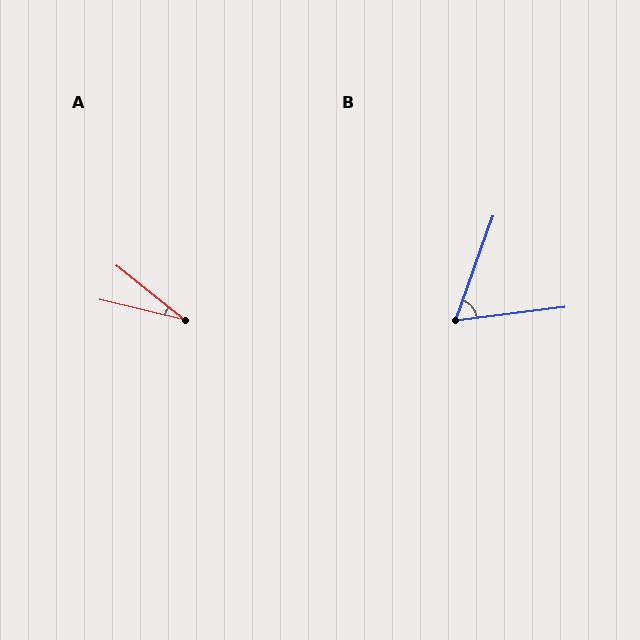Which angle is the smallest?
A, at approximately 25 degrees.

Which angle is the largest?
B, at approximately 63 degrees.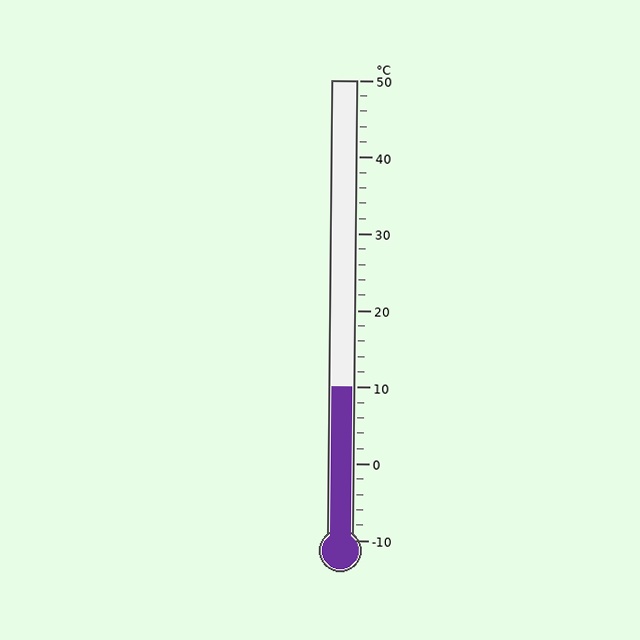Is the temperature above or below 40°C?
The temperature is below 40°C.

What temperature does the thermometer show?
The thermometer shows approximately 10°C.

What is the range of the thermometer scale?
The thermometer scale ranges from -10°C to 50°C.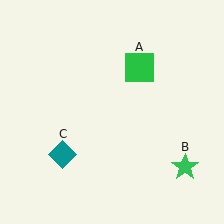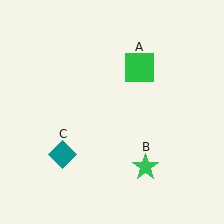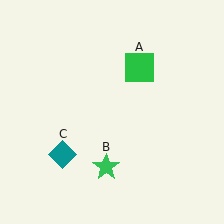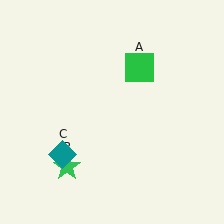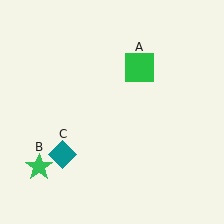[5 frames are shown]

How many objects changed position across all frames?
1 object changed position: green star (object B).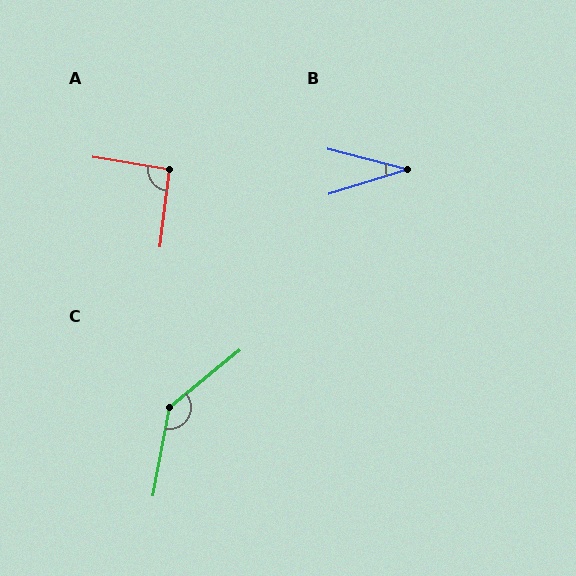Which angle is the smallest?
B, at approximately 31 degrees.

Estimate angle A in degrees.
Approximately 92 degrees.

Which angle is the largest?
C, at approximately 140 degrees.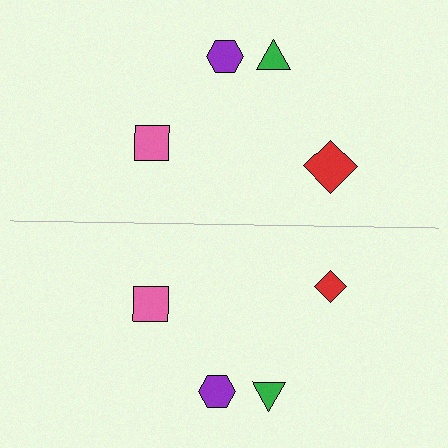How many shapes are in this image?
There are 8 shapes in this image.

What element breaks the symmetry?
The red diamond on the bottom side has a different size than its mirror counterpart.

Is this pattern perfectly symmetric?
No, the pattern is not perfectly symmetric. The red diamond on the bottom side has a different size than its mirror counterpart.